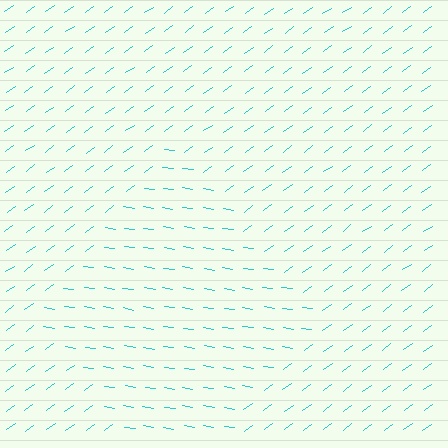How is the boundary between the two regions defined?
The boundary is defined purely by a change in line orientation (approximately 45 degrees difference). All lines are the same color and thickness.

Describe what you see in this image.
The image is filled with small cyan line segments. A diamond region in the image has lines oriented differently from the surrounding lines, creating a visible texture boundary.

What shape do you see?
I see a diamond.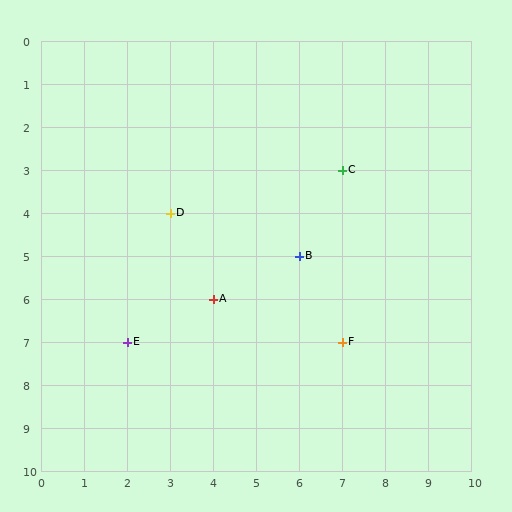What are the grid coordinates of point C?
Point C is at grid coordinates (7, 3).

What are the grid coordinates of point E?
Point E is at grid coordinates (2, 7).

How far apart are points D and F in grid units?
Points D and F are 4 columns and 3 rows apart (about 5.0 grid units diagonally).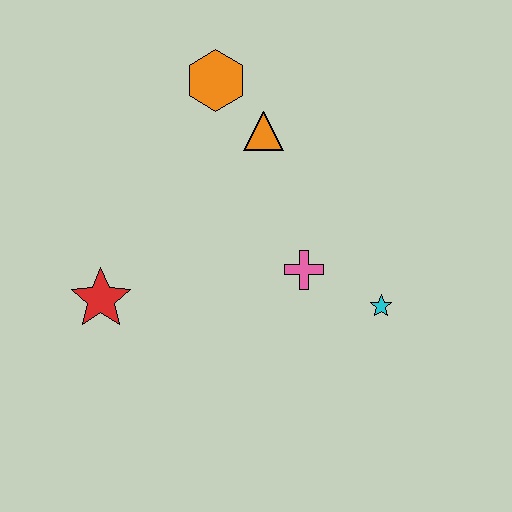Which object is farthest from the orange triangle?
The red star is farthest from the orange triangle.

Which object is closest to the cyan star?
The pink cross is closest to the cyan star.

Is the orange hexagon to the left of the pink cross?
Yes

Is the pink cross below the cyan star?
No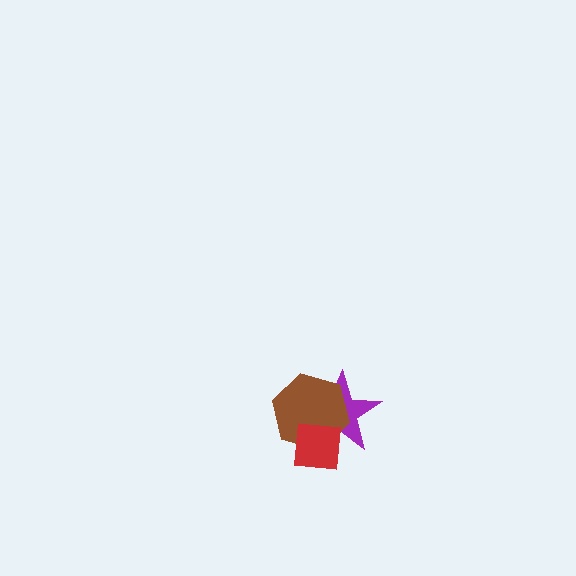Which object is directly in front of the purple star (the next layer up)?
The brown hexagon is directly in front of the purple star.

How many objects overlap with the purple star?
2 objects overlap with the purple star.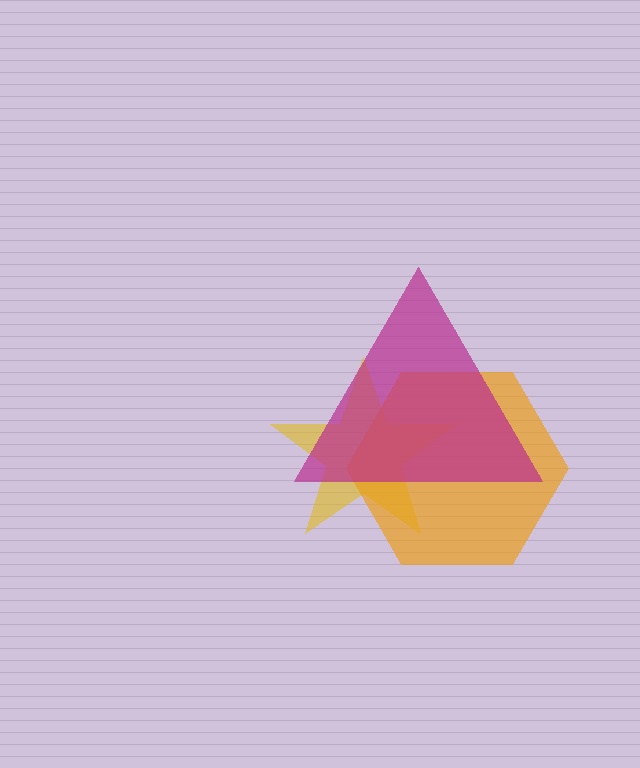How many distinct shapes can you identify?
There are 3 distinct shapes: a yellow star, an orange hexagon, a magenta triangle.